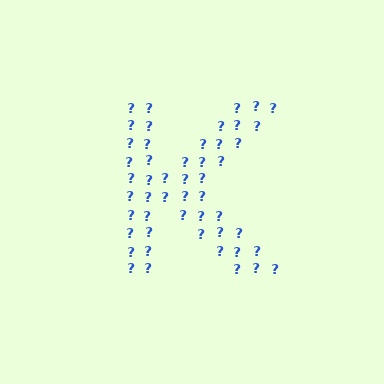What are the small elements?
The small elements are question marks.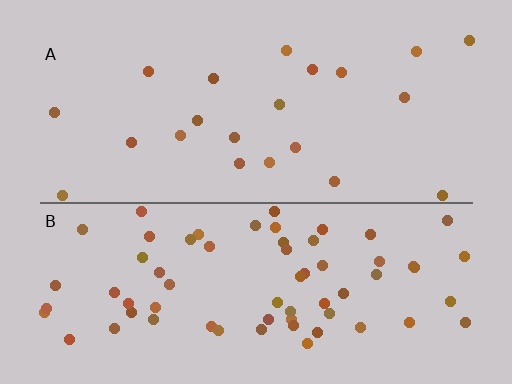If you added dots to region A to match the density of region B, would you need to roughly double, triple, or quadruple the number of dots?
Approximately triple.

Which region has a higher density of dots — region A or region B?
B (the bottom).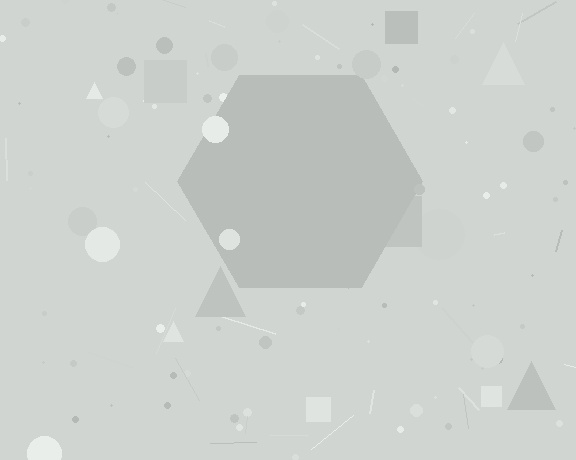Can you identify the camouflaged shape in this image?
The camouflaged shape is a hexagon.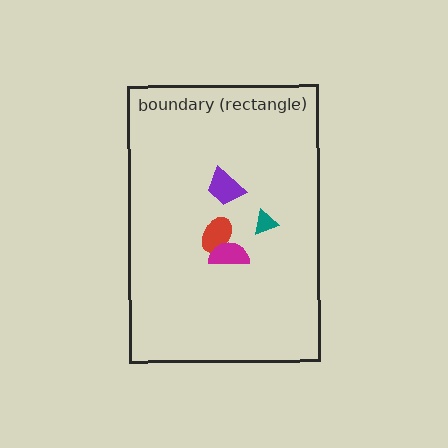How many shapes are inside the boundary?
4 inside, 0 outside.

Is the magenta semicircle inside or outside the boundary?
Inside.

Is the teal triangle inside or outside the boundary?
Inside.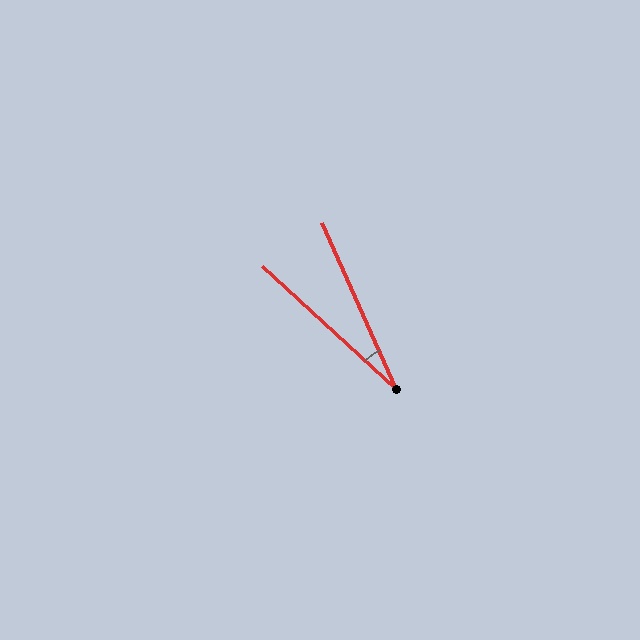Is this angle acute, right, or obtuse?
It is acute.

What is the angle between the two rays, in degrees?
Approximately 23 degrees.